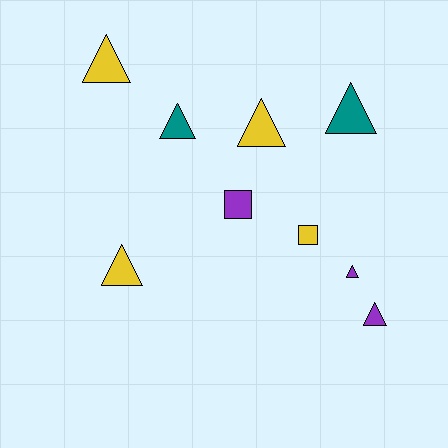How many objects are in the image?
There are 9 objects.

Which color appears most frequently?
Yellow, with 4 objects.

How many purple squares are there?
There is 1 purple square.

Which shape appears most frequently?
Triangle, with 7 objects.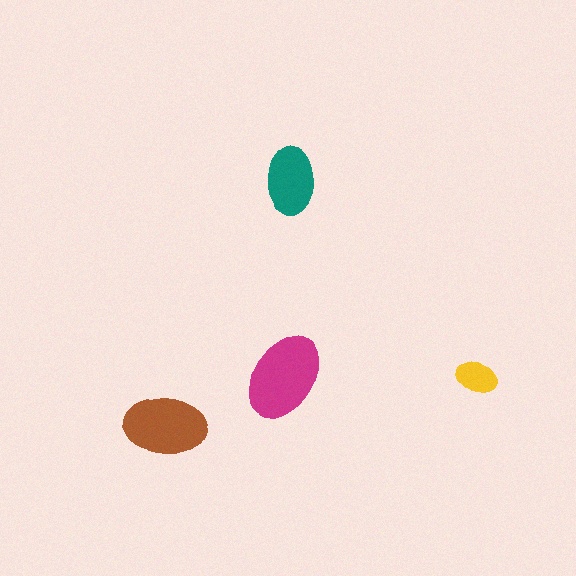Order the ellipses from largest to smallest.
the magenta one, the brown one, the teal one, the yellow one.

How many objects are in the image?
There are 4 objects in the image.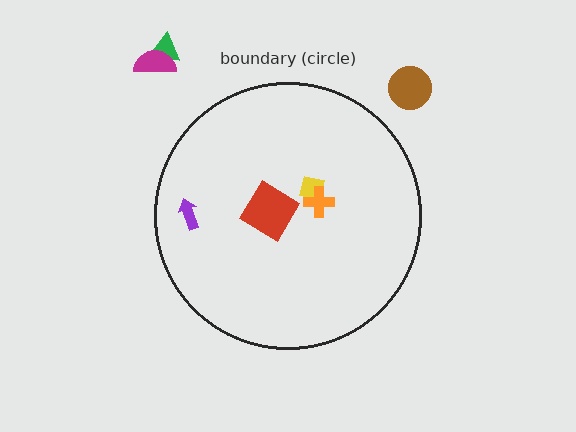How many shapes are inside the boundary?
4 inside, 3 outside.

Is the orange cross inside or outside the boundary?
Inside.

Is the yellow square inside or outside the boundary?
Inside.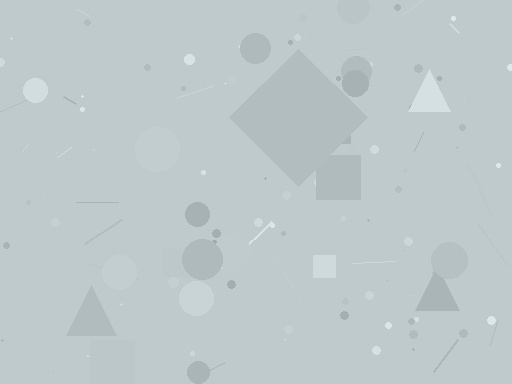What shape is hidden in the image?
A diamond is hidden in the image.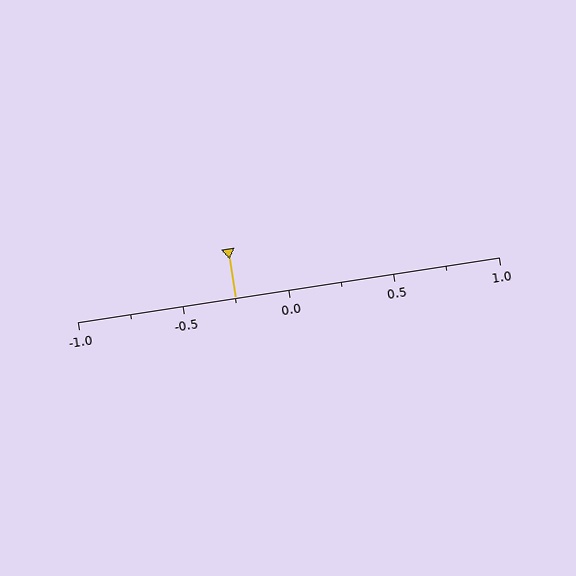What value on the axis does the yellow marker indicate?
The marker indicates approximately -0.25.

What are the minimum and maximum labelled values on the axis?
The axis runs from -1.0 to 1.0.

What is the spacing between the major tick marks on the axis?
The major ticks are spaced 0.5 apart.